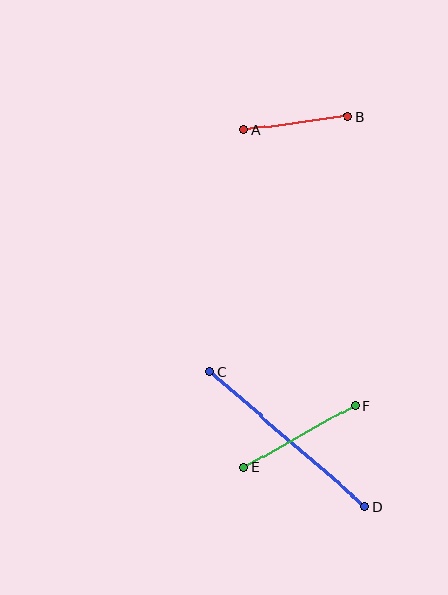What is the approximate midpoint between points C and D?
The midpoint is at approximately (288, 439) pixels.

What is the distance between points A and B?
The distance is approximately 106 pixels.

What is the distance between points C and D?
The distance is approximately 206 pixels.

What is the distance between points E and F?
The distance is approximately 127 pixels.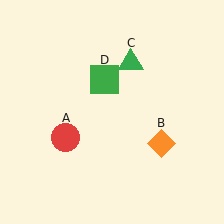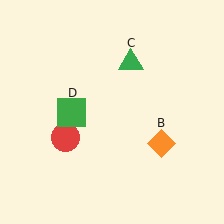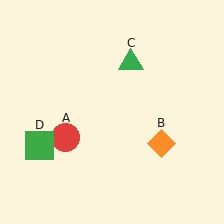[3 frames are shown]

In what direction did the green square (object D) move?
The green square (object D) moved down and to the left.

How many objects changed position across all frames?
1 object changed position: green square (object D).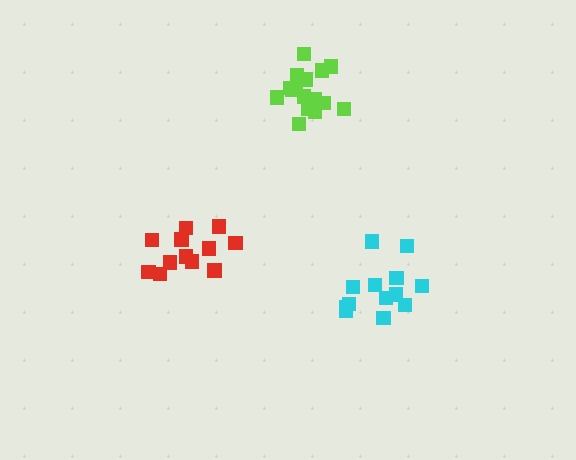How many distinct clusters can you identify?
There are 3 distinct clusters.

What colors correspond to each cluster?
The clusters are colored: red, cyan, lime.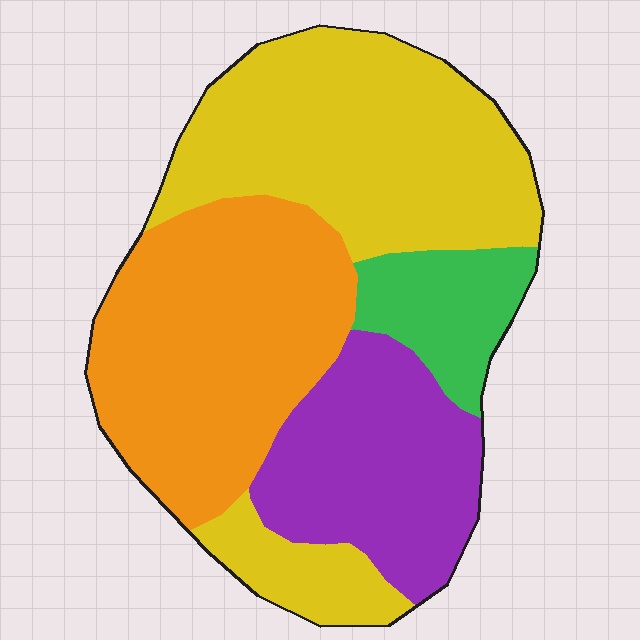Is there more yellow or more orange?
Yellow.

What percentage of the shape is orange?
Orange covers around 30% of the shape.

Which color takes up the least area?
Green, at roughly 10%.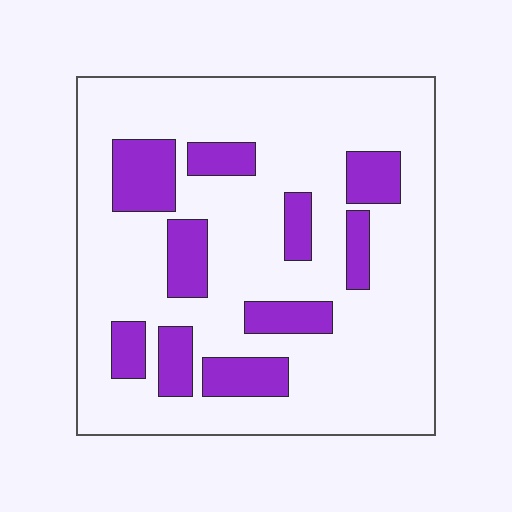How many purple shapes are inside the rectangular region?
10.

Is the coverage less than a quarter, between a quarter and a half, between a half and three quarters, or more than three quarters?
Less than a quarter.